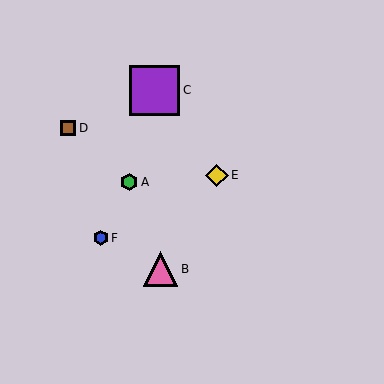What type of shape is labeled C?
Shape C is a purple square.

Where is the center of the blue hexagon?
The center of the blue hexagon is at (101, 238).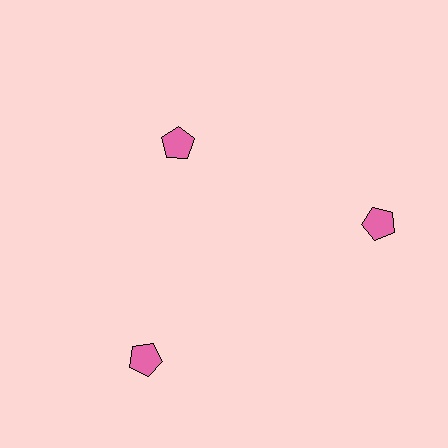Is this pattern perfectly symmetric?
No. The 3 pink pentagons are arranged in a ring, but one element near the 11 o'clock position is pulled inward toward the center, breaking the 3-fold rotational symmetry.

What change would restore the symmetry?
The symmetry would be restored by moving it outward, back onto the ring so that all 3 pentagons sit at equal angles and equal distance from the center.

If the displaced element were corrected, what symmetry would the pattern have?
It would have 3-fold rotational symmetry — the pattern would map onto itself every 120 degrees.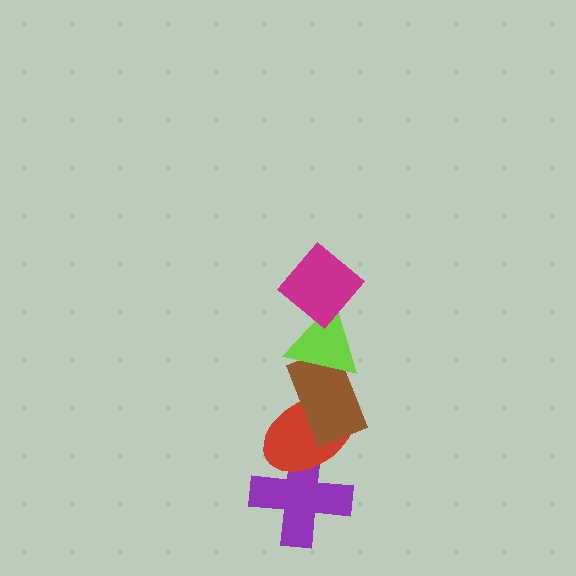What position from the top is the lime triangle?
The lime triangle is 2nd from the top.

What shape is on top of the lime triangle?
The magenta diamond is on top of the lime triangle.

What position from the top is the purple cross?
The purple cross is 5th from the top.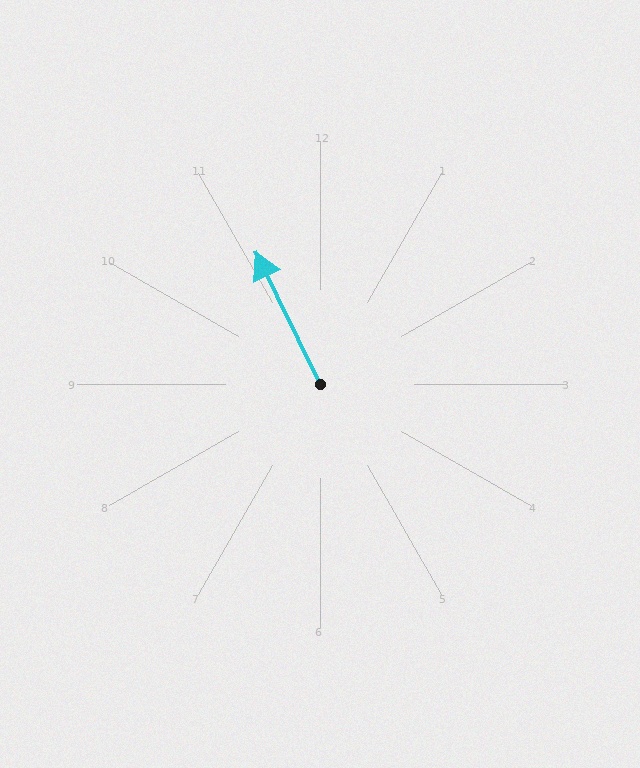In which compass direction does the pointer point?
Northwest.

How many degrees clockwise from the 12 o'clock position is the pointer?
Approximately 334 degrees.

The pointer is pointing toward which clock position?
Roughly 11 o'clock.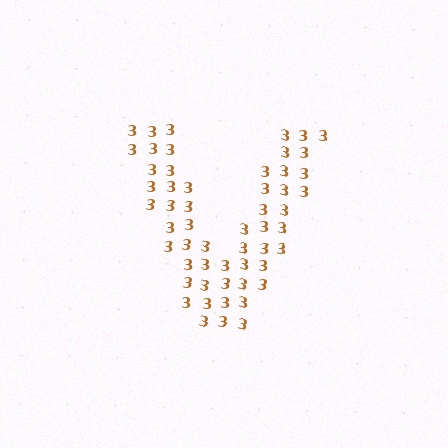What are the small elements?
The small elements are digit 3's.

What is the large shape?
The large shape is the letter V.